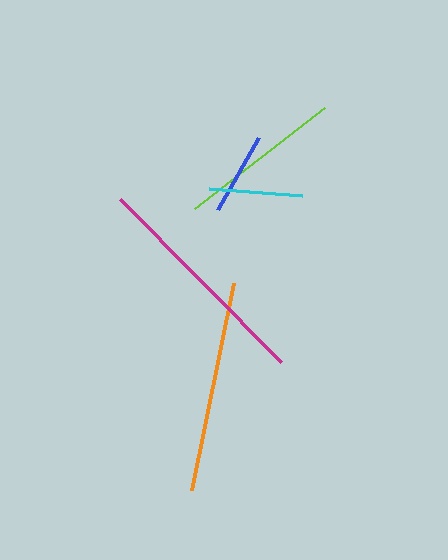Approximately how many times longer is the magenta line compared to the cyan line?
The magenta line is approximately 2.5 times the length of the cyan line.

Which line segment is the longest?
The magenta line is the longest at approximately 229 pixels.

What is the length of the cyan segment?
The cyan segment is approximately 93 pixels long.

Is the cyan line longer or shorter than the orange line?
The orange line is longer than the cyan line.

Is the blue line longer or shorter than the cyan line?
The cyan line is longer than the blue line.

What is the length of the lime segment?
The lime segment is approximately 164 pixels long.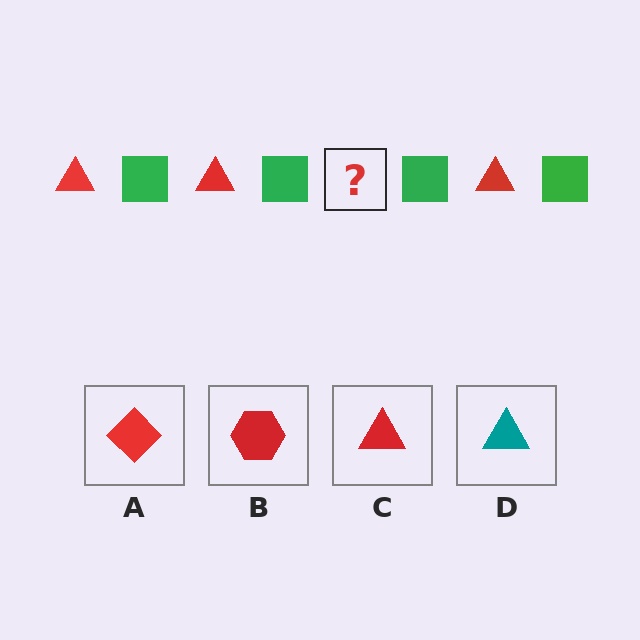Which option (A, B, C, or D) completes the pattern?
C.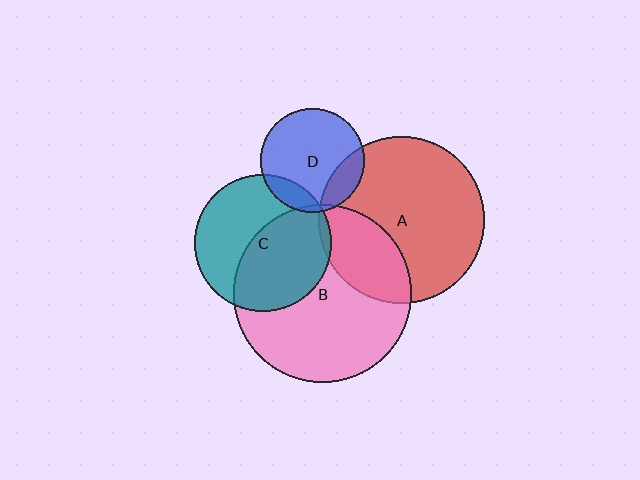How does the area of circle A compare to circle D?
Approximately 2.6 times.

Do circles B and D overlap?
Yes.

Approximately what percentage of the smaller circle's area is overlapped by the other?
Approximately 5%.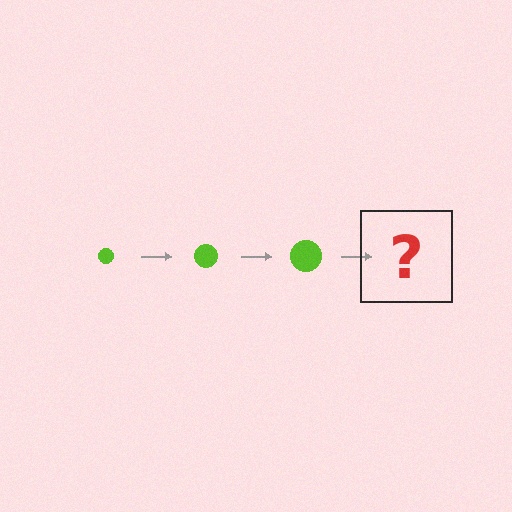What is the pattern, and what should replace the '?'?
The pattern is that the circle gets progressively larger each step. The '?' should be a lime circle, larger than the previous one.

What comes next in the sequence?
The next element should be a lime circle, larger than the previous one.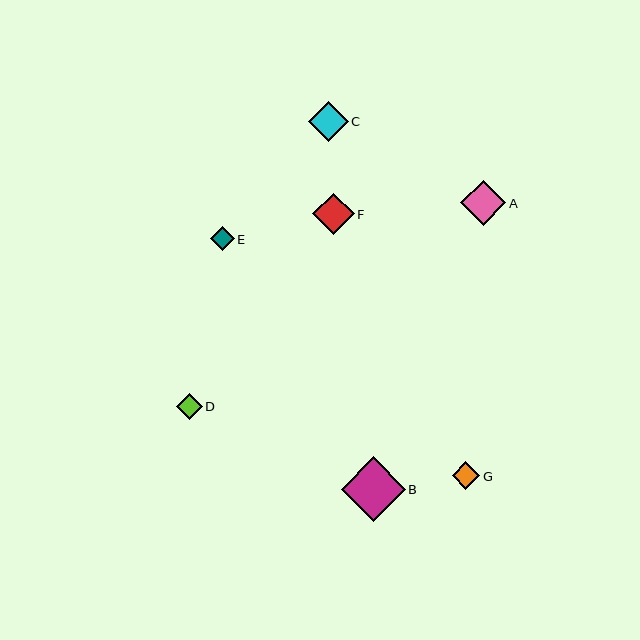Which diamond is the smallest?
Diamond E is the smallest with a size of approximately 23 pixels.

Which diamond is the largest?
Diamond B is the largest with a size of approximately 64 pixels.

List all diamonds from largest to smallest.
From largest to smallest: B, A, F, C, G, D, E.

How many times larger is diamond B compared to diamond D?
Diamond B is approximately 2.5 times the size of diamond D.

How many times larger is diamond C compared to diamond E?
Diamond C is approximately 1.7 times the size of diamond E.